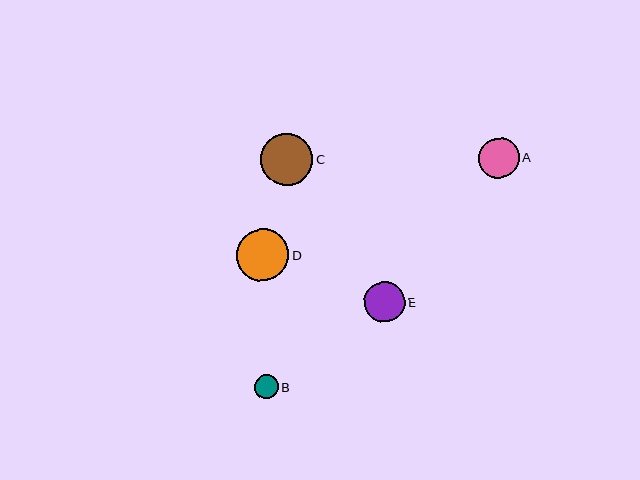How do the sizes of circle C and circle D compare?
Circle C and circle D are approximately the same size.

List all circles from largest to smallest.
From largest to smallest: C, D, E, A, B.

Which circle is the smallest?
Circle B is the smallest with a size of approximately 24 pixels.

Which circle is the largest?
Circle C is the largest with a size of approximately 52 pixels.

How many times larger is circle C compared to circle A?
Circle C is approximately 1.3 times the size of circle A.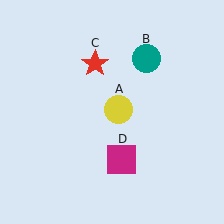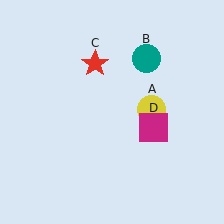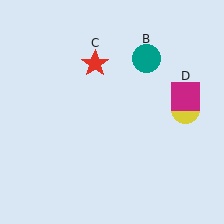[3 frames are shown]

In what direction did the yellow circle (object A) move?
The yellow circle (object A) moved right.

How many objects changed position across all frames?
2 objects changed position: yellow circle (object A), magenta square (object D).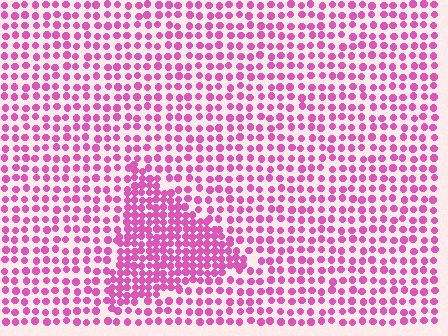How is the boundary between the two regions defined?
The boundary is defined by a change in element density (approximately 2.0x ratio). All elements are the same color, size, and shape.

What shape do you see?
I see a triangle.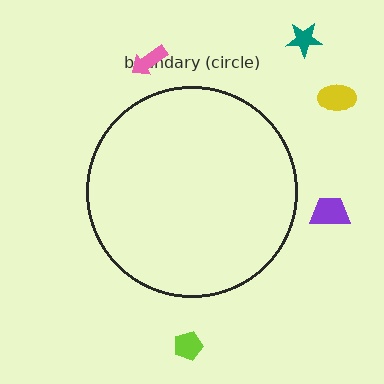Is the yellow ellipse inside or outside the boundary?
Outside.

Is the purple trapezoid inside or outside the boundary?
Outside.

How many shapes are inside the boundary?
0 inside, 5 outside.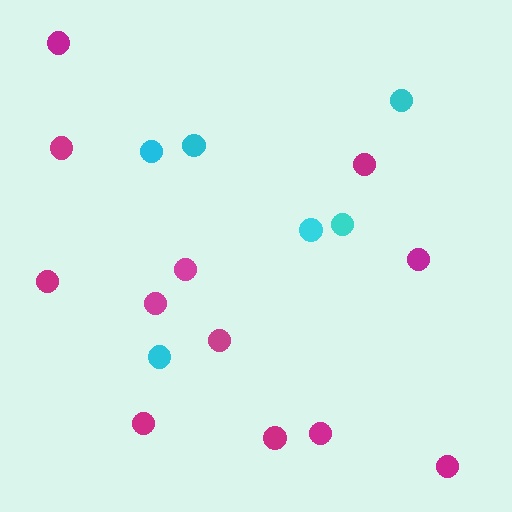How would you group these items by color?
There are 2 groups: one group of cyan circles (6) and one group of magenta circles (12).